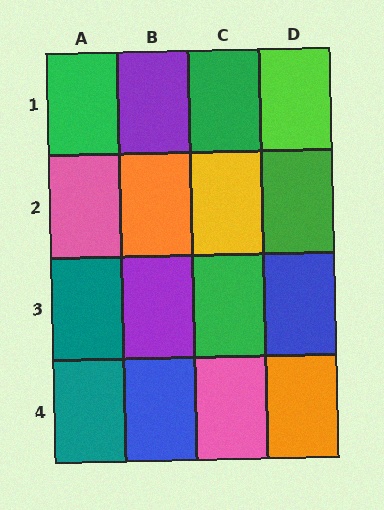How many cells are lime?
1 cell is lime.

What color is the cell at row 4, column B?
Blue.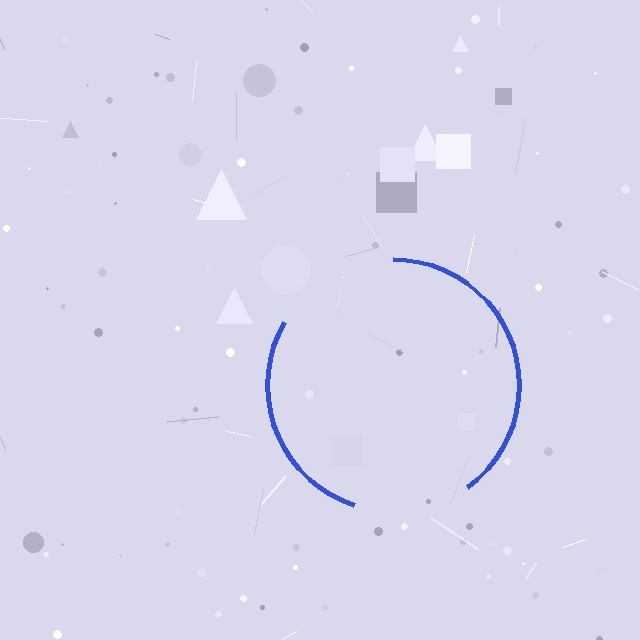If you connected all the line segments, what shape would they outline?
They would outline a circle.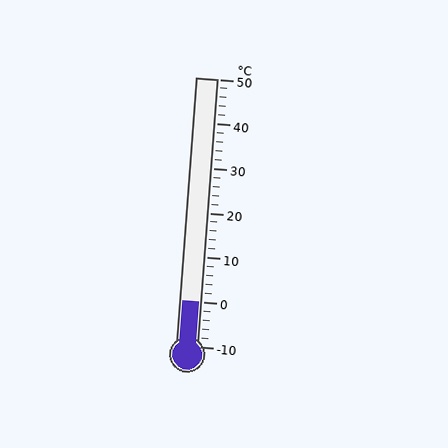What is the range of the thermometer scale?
The thermometer scale ranges from -10°C to 50°C.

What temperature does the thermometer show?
The thermometer shows approximately 0°C.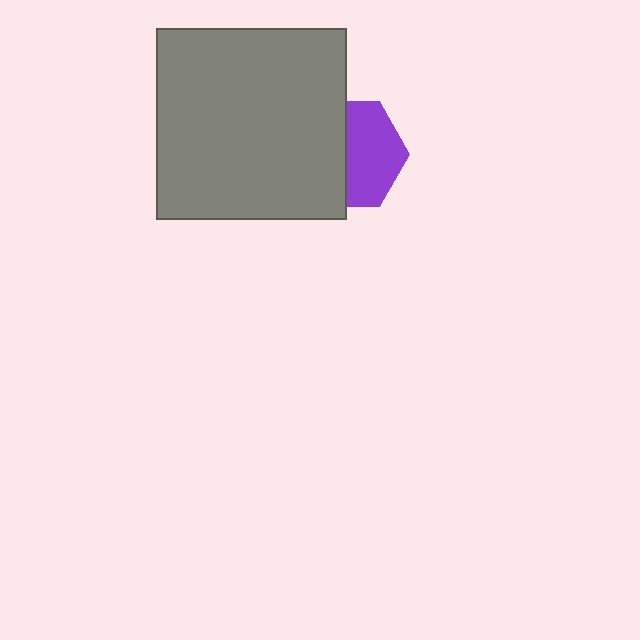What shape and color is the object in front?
The object in front is a gray square.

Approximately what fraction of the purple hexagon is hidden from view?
Roughly 48% of the purple hexagon is hidden behind the gray square.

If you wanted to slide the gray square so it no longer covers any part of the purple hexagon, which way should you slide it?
Slide it left — that is the most direct way to separate the two shapes.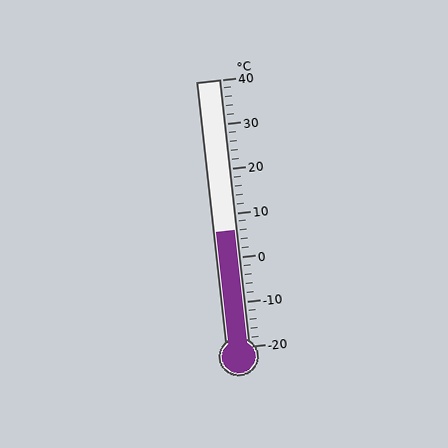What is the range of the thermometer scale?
The thermometer scale ranges from -20°C to 40°C.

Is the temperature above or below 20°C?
The temperature is below 20°C.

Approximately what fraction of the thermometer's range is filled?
The thermometer is filled to approximately 45% of its range.